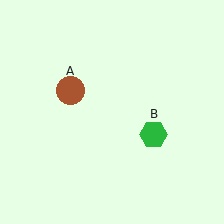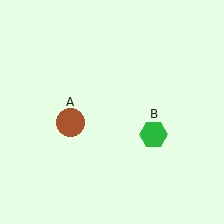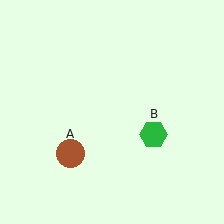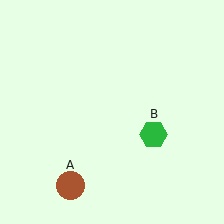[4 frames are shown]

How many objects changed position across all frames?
1 object changed position: brown circle (object A).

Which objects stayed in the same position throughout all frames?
Green hexagon (object B) remained stationary.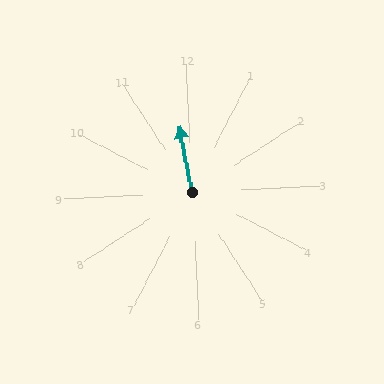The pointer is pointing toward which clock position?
Roughly 12 o'clock.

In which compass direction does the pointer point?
North.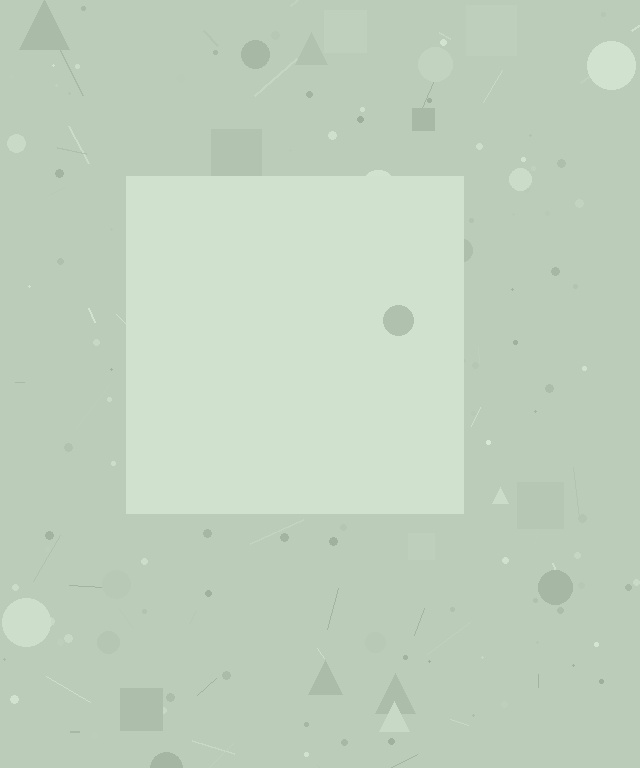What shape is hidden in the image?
A square is hidden in the image.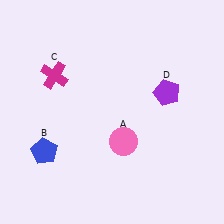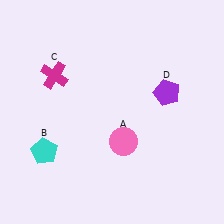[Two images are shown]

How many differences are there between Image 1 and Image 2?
There is 1 difference between the two images.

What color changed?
The pentagon (B) changed from blue in Image 1 to cyan in Image 2.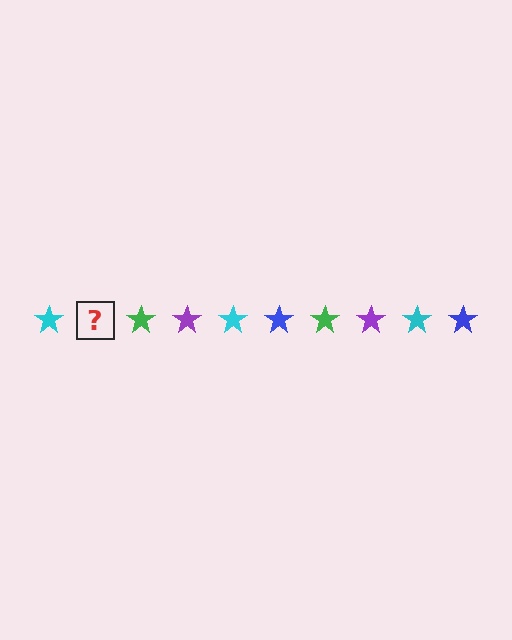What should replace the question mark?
The question mark should be replaced with a blue star.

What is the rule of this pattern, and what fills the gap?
The rule is that the pattern cycles through cyan, blue, green, purple stars. The gap should be filled with a blue star.